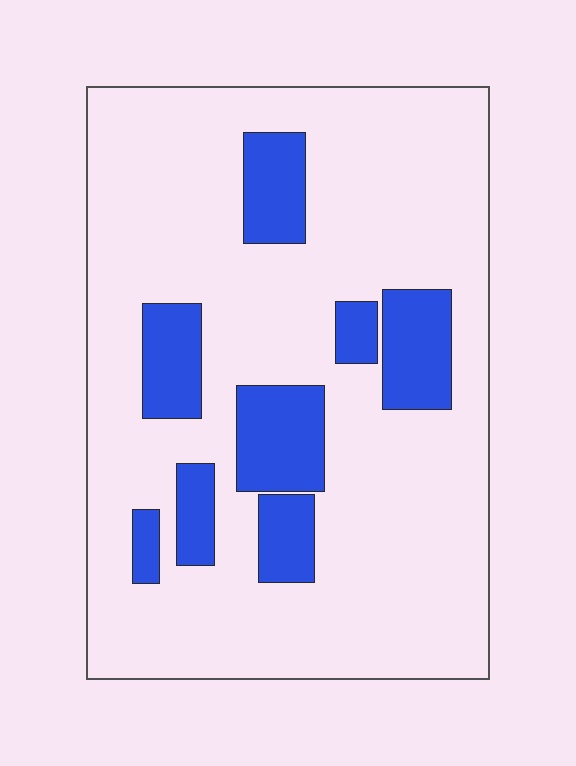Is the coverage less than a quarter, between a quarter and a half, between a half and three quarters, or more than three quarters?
Less than a quarter.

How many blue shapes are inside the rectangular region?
8.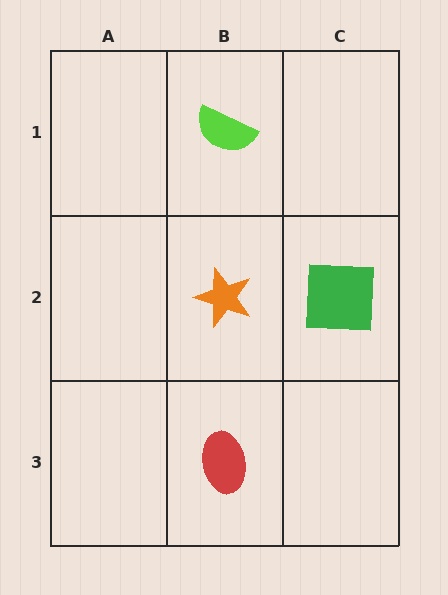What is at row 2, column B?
An orange star.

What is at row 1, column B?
A lime semicircle.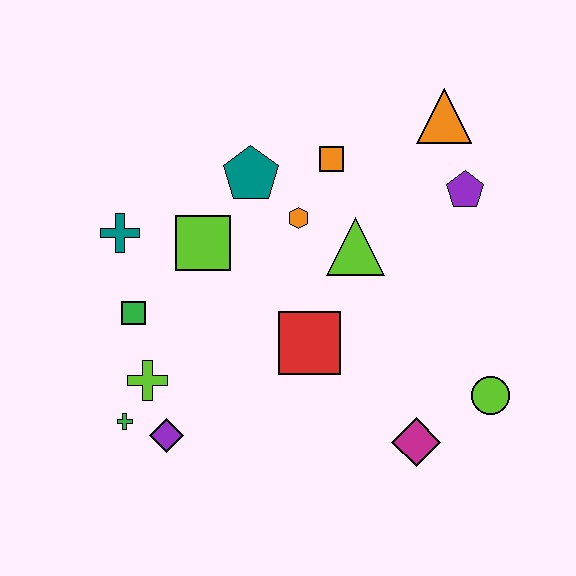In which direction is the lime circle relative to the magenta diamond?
The lime circle is to the right of the magenta diamond.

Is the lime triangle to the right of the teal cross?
Yes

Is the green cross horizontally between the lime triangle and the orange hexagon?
No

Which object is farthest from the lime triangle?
The green cross is farthest from the lime triangle.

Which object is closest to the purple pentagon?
The orange triangle is closest to the purple pentagon.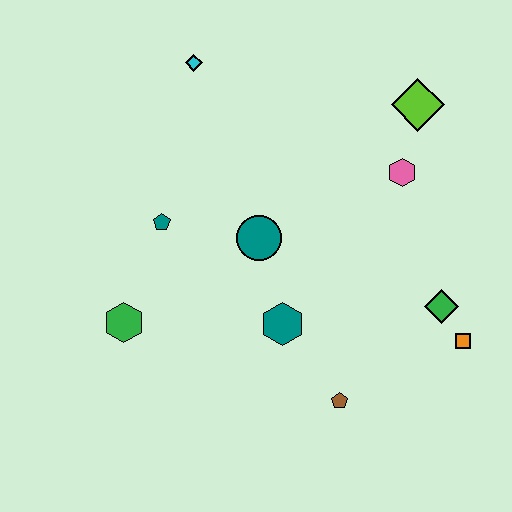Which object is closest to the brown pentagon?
The teal hexagon is closest to the brown pentagon.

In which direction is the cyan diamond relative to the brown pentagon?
The cyan diamond is above the brown pentagon.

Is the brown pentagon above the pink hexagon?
No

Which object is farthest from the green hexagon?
The lime diamond is farthest from the green hexagon.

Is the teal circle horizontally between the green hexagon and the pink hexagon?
Yes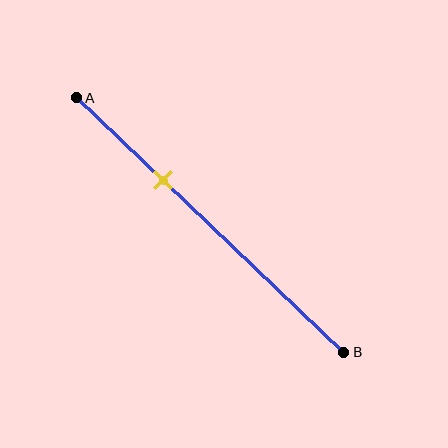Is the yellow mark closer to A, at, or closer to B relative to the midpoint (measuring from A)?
The yellow mark is closer to point A than the midpoint of segment AB.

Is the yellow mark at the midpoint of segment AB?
No, the mark is at about 30% from A, not at the 50% midpoint.